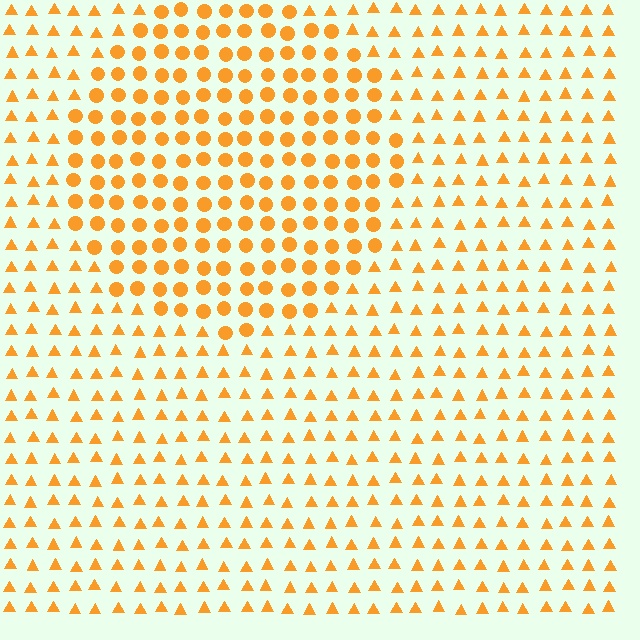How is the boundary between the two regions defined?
The boundary is defined by a change in element shape: circles inside vs. triangles outside. All elements share the same color and spacing.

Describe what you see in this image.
The image is filled with small orange elements arranged in a uniform grid. A circle-shaped region contains circles, while the surrounding area contains triangles. The boundary is defined purely by the change in element shape.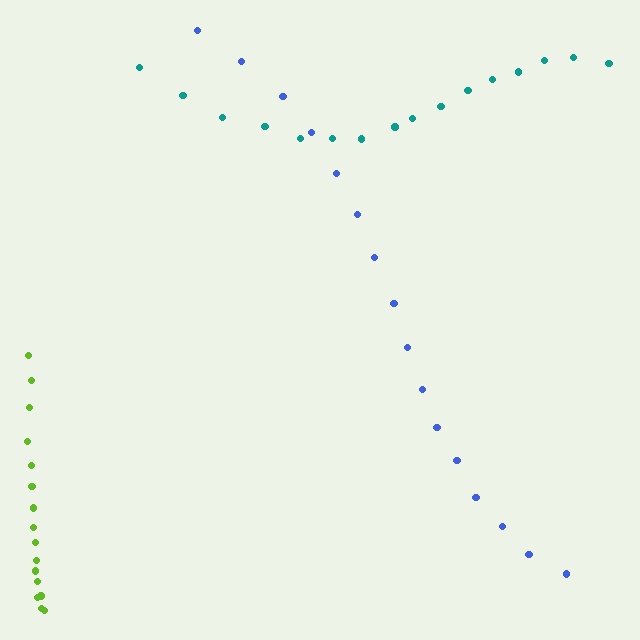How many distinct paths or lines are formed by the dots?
There are 3 distinct paths.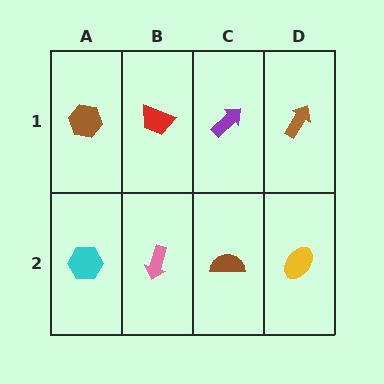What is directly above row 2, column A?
A brown hexagon.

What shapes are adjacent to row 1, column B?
A pink arrow (row 2, column B), a brown hexagon (row 1, column A), a purple arrow (row 1, column C).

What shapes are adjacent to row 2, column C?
A purple arrow (row 1, column C), a pink arrow (row 2, column B), a yellow ellipse (row 2, column D).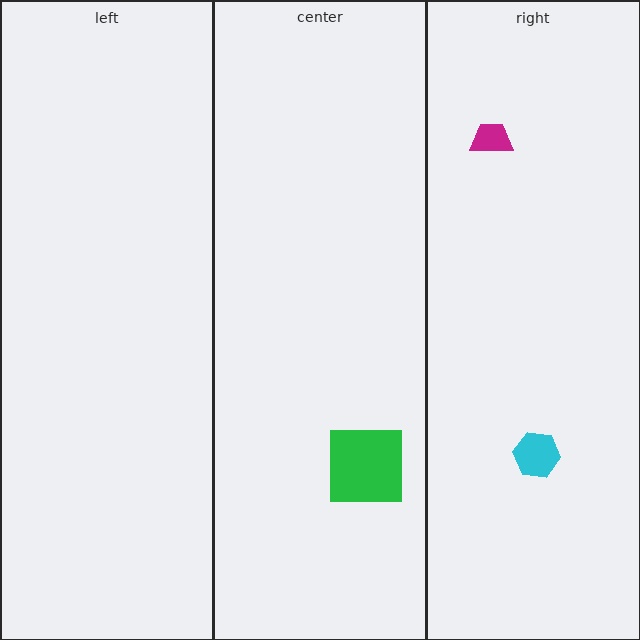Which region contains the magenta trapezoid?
The right region.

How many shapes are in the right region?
2.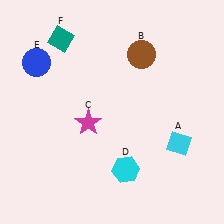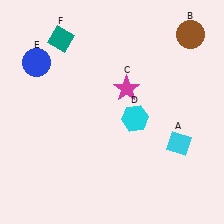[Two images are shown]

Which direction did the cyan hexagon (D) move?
The cyan hexagon (D) moved up.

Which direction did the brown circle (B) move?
The brown circle (B) moved right.